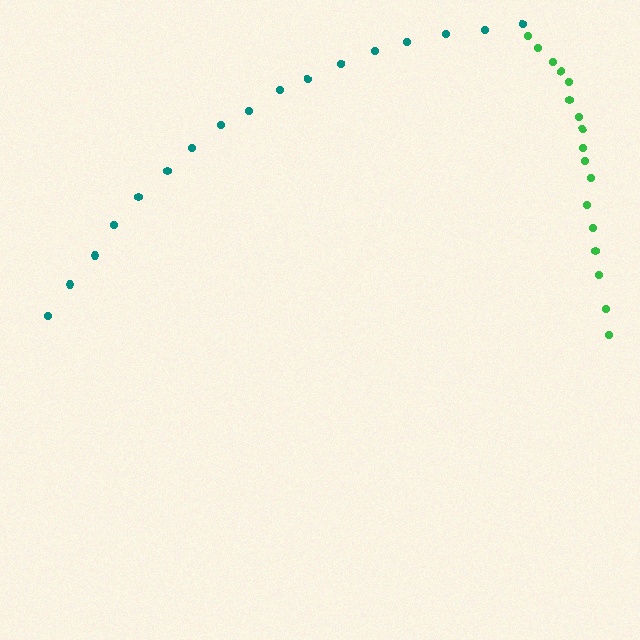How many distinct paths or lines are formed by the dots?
There are 2 distinct paths.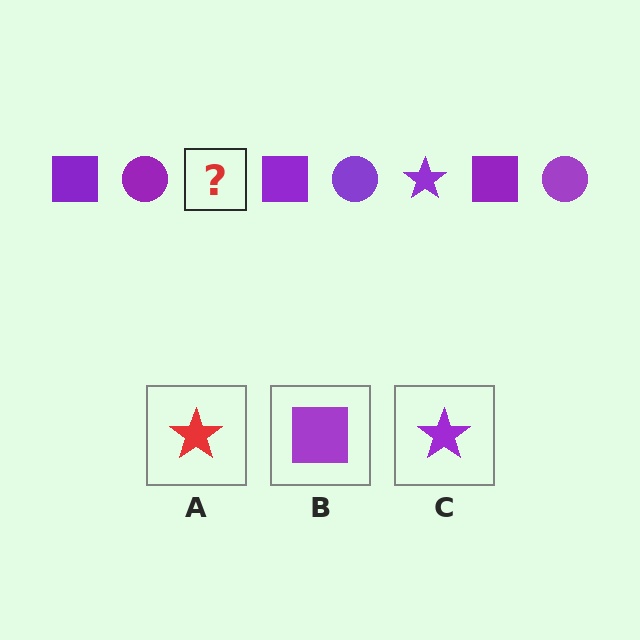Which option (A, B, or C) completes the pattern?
C.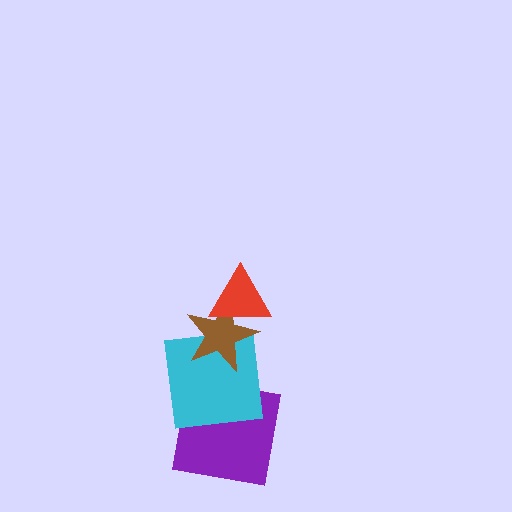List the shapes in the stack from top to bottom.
From top to bottom: the red triangle, the brown star, the cyan square, the purple square.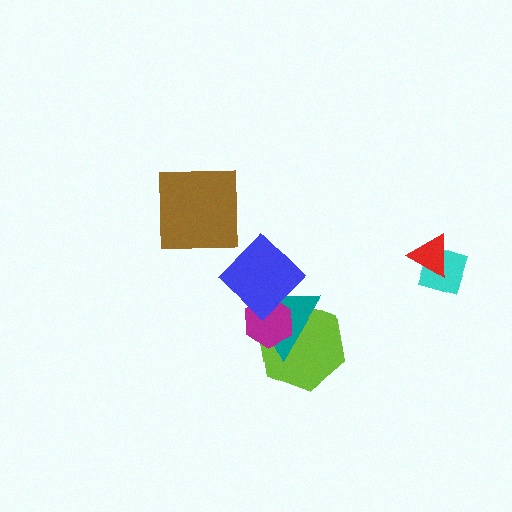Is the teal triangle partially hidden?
Yes, it is partially covered by another shape.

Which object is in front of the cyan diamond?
The red triangle is in front of the cyan diamond.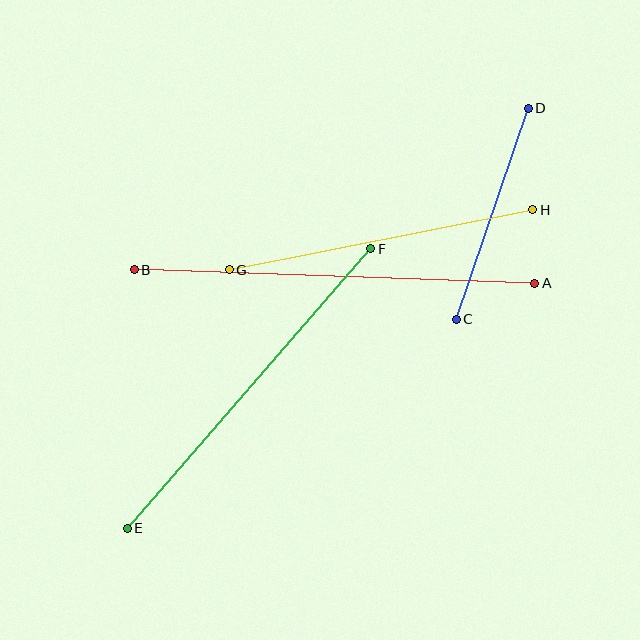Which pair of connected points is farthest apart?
Points A and B are farthest apart.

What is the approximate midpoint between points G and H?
The midpoint is at approximately (381, 240) pixels.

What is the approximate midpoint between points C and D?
The midpoint is at approximately (492, 214) pixels.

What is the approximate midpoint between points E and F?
The midpoint is at approximately (249, 388) pixels.